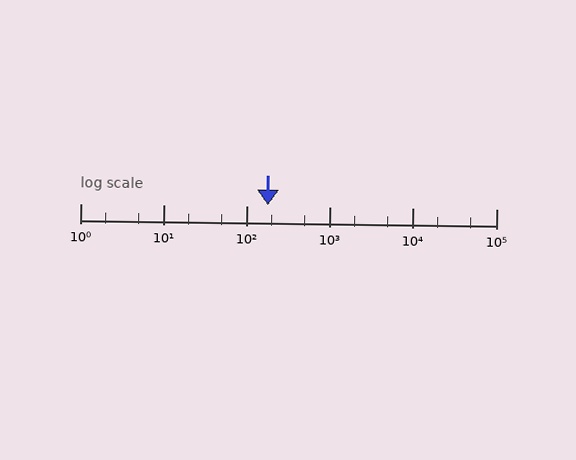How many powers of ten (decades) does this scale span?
The scale spans 5 decades, from 1 to 100000.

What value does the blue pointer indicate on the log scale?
The pointer indicates approximately 180.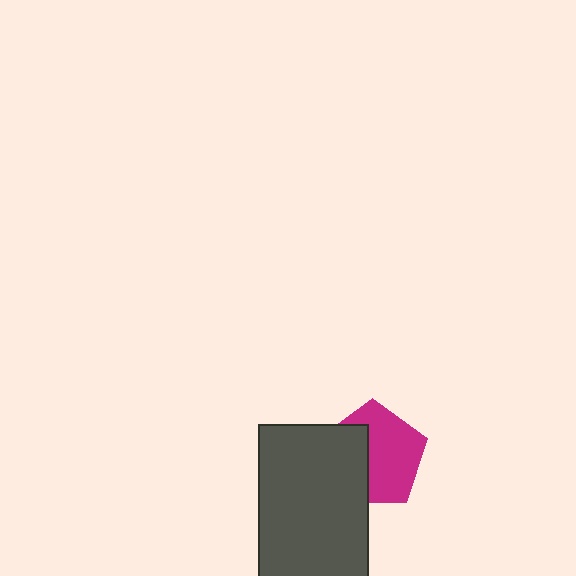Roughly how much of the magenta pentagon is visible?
About half of it is visible (roughly 59%).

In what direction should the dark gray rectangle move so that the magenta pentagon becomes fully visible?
The dark gray rectangle should move left. That is the shortest direction to clear the overlap and leave the magenta pentagon fully visible.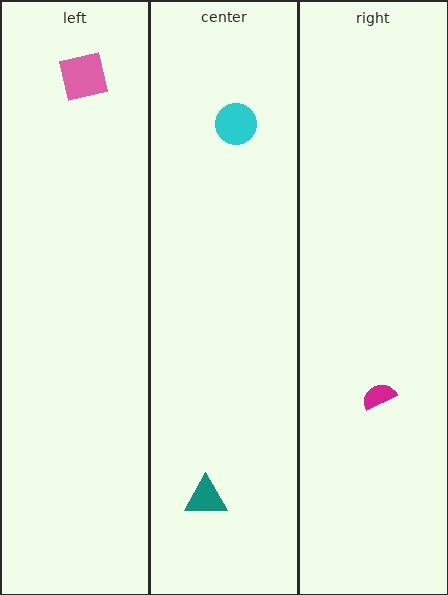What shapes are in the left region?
The pink square.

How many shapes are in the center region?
2.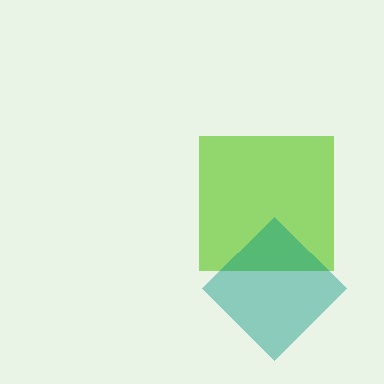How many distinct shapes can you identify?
There are 2 distinct shapes: a lime square, a teal diamond.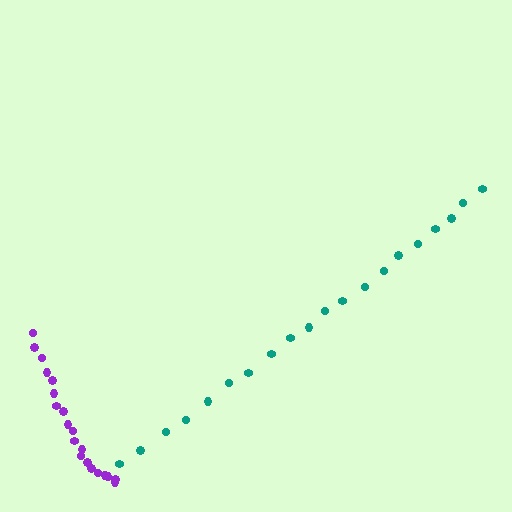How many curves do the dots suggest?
There are 2 distinct paths.